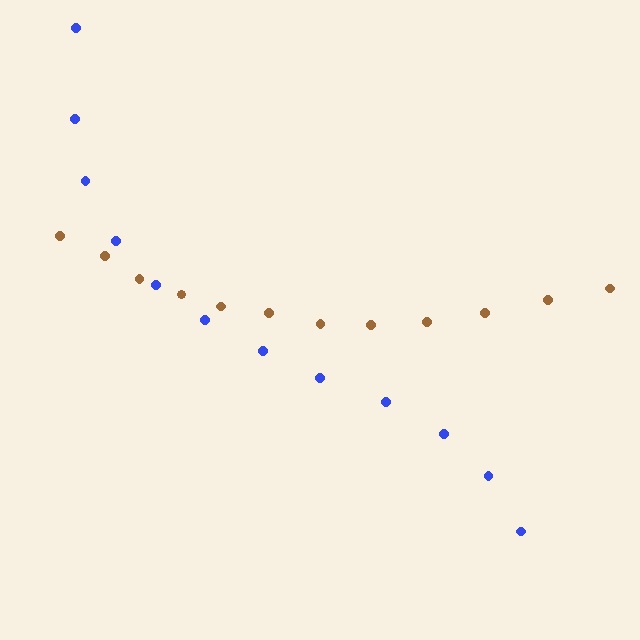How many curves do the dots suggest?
There are 2 distinct paths.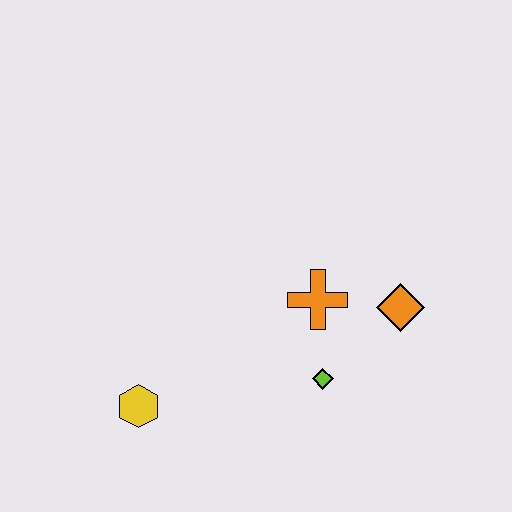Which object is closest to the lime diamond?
The orange cross is closest to the lime diamond.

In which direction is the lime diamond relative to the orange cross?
The lime diamond is below the orange cross.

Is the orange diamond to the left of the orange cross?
No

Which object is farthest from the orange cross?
The yellow hexagon is farthest from the orange cross.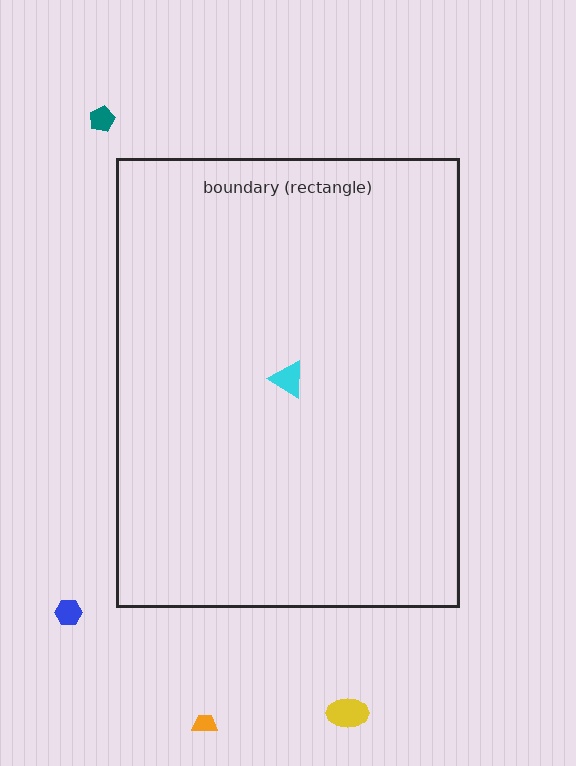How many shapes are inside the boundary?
1 inside, 4 outside.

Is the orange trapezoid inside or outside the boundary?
Outside.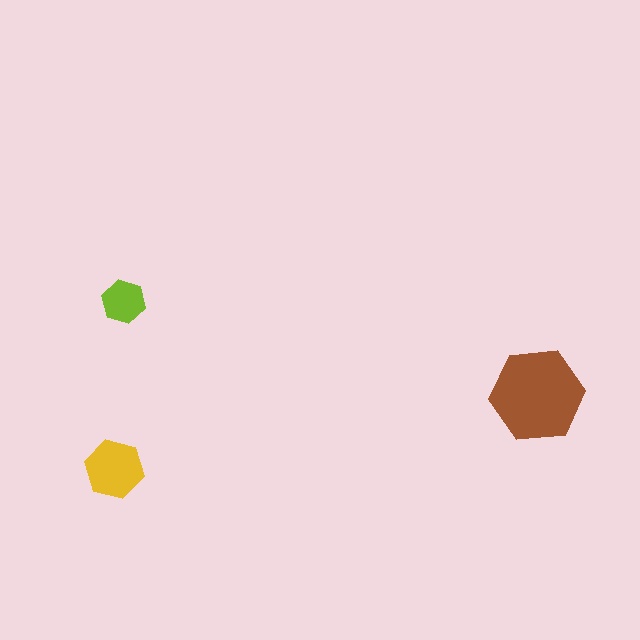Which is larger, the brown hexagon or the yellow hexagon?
The brown one.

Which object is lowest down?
The yellow hexagon is bottommost.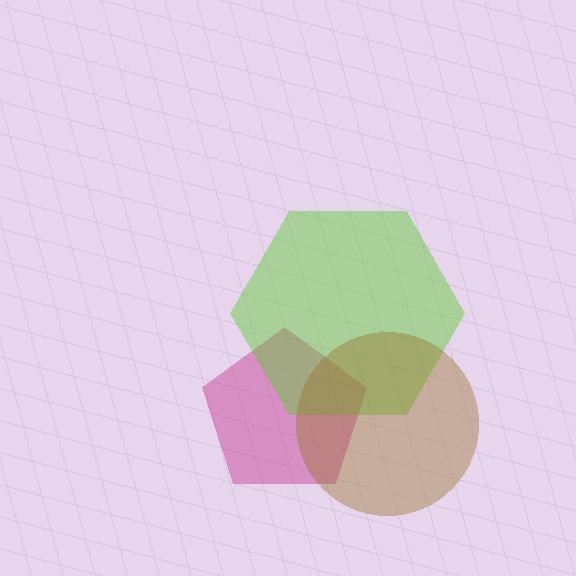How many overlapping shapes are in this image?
There are 3 overlapping shapes in the image.